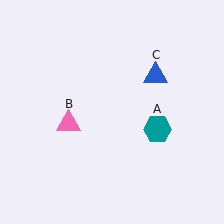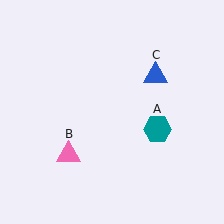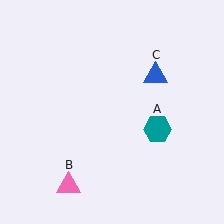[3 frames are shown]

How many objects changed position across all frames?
1 object changed position: pink triangle (object B).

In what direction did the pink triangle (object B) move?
The pink triangle (object B) moved down.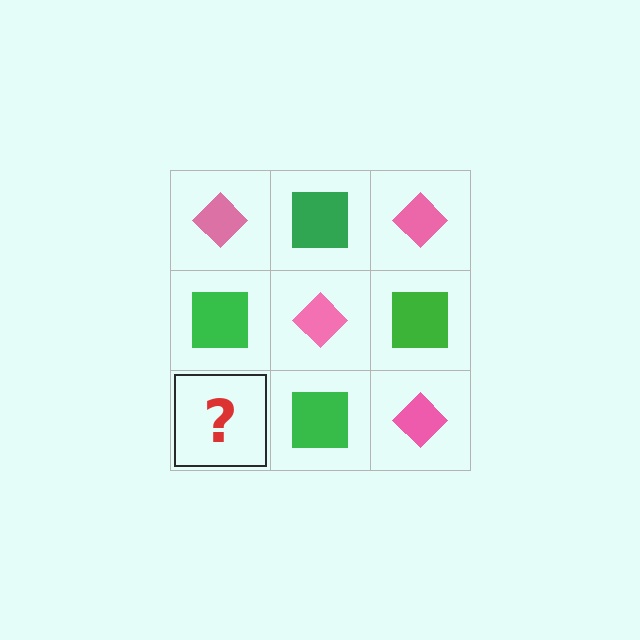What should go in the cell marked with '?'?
The missing cell should contain a pink diamond.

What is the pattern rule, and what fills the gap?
The rule is that it alternates pink diamond and green square in a checkerboard pattern. The gap should be filled with a pink diamond.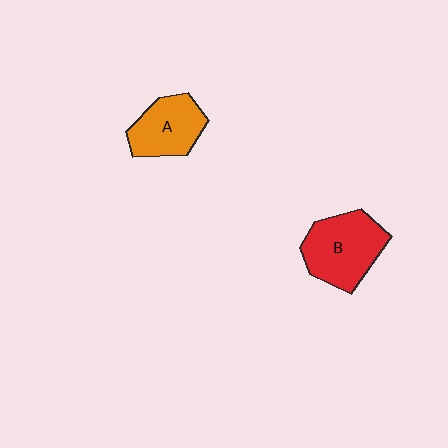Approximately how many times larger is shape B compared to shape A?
Approximately 1.3 times.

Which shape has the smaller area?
Shape A (orange).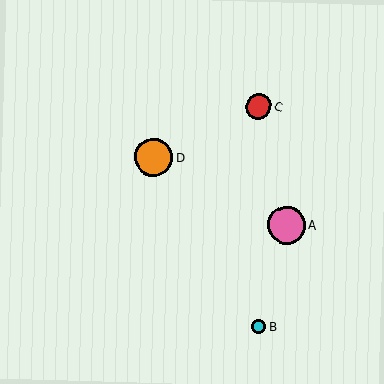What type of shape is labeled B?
Shape B is a cyan circle.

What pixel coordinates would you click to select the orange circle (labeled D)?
Click at (154, 157) to select the orange circle D.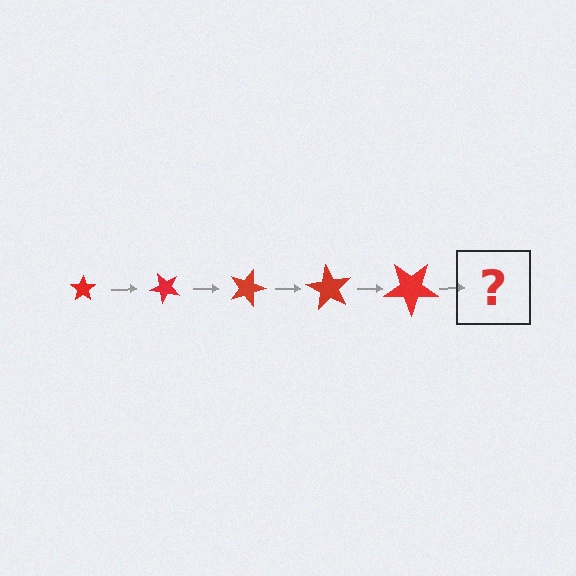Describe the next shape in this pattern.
It should be a star, larger than the previous one and rotated 225 degrees from the start.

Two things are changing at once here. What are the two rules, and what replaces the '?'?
The two rules are that the star grows larger each step and it rotates 45 degrees each step. The '?' should be a star, larger than the previous one and rotated 225 degrees from the start.